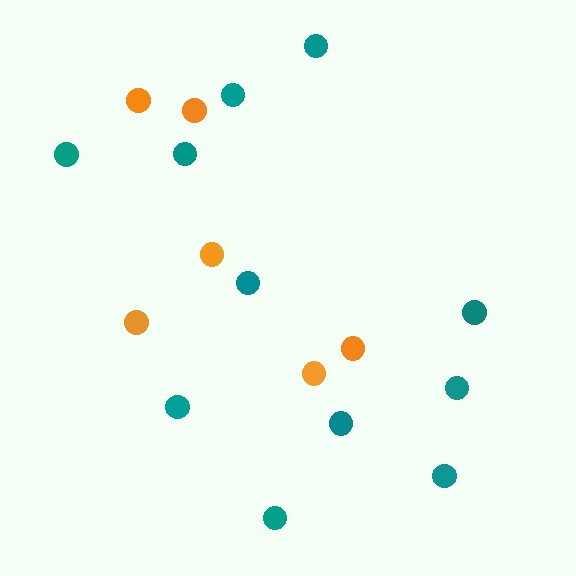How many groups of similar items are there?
There are 2 groups: one group of teal circles (11) and one group of orange circles (6).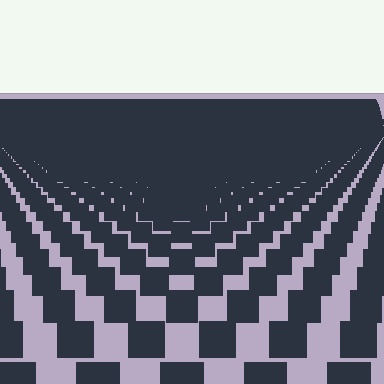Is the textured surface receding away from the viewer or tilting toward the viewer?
The surface is receding away from the viewer. Texture elements get smaller and denser toward the top.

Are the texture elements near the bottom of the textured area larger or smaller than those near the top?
Larger. Near the bottom, elements are closer to the viewer and appear at a bigger on-screen size.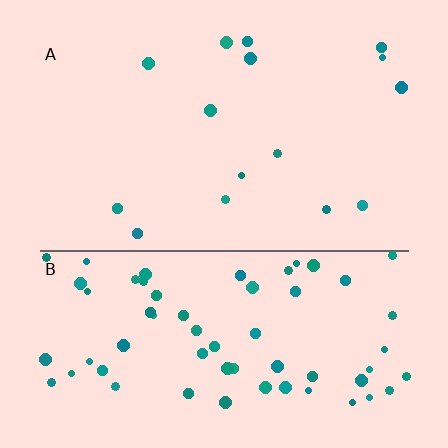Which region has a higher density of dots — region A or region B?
B (the bottom).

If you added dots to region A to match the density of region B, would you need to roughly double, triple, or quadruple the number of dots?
Approximately quadruple.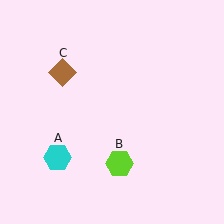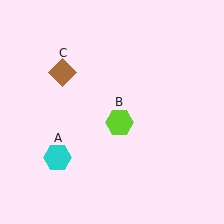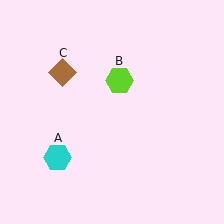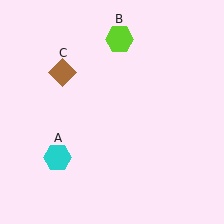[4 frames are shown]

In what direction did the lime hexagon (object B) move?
The lime hexagon (object B) moved up.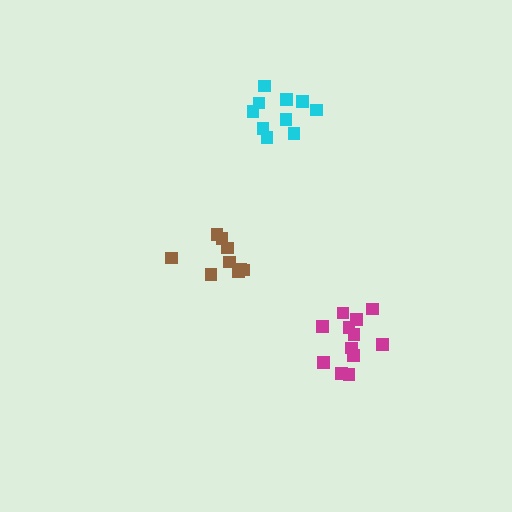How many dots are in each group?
Group 1: 9 dots, Group 2: 12 dots, Group 3: 10 dots (31 total).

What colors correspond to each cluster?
The clusters are colored: brown, magenta, cyan.